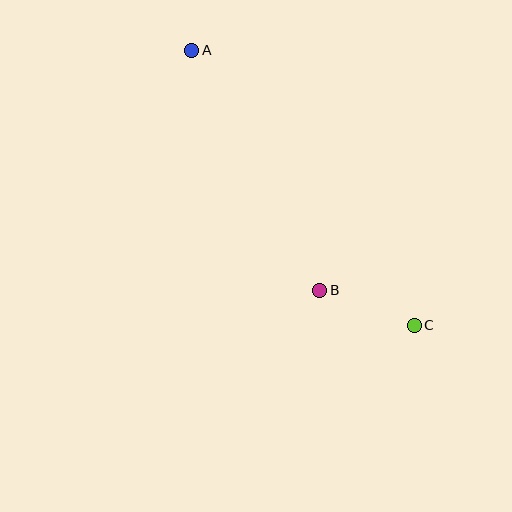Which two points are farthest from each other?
Points A and C are farthest from each other.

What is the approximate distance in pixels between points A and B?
The distance between A and B is approximately 272 pixels.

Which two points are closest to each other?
Points B and C are closest to each other.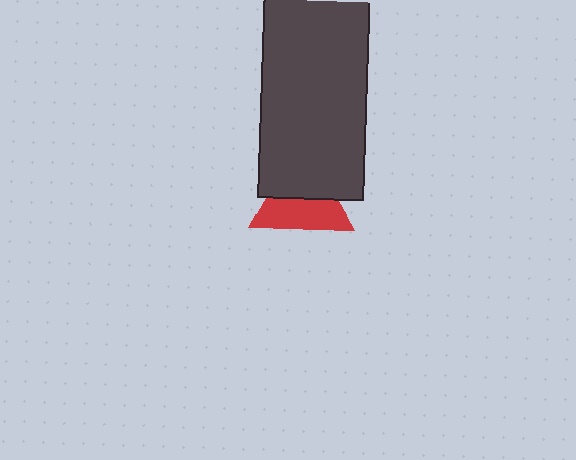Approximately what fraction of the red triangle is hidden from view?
Roughly 46% of the red triangle is hidden behind the dark gray rectangle.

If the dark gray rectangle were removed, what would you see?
You would see the complete red triangle.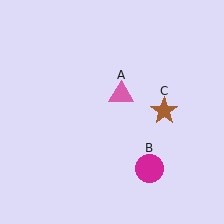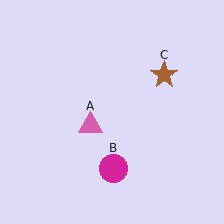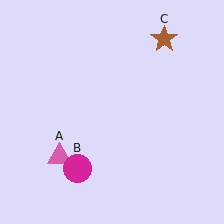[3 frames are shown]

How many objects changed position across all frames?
3 objects changed position: pink triangle (object A), magenta circle (object B), brown star (object C).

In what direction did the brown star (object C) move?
The brown star (object C) moved up.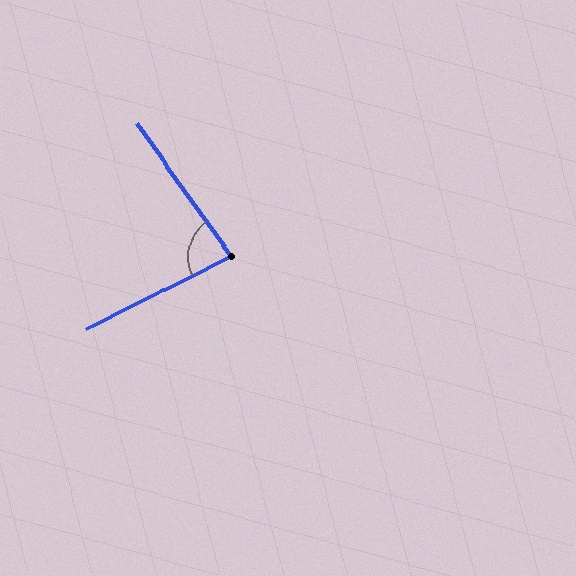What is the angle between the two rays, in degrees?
Approximately 81 degrees.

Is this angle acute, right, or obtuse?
It is acute.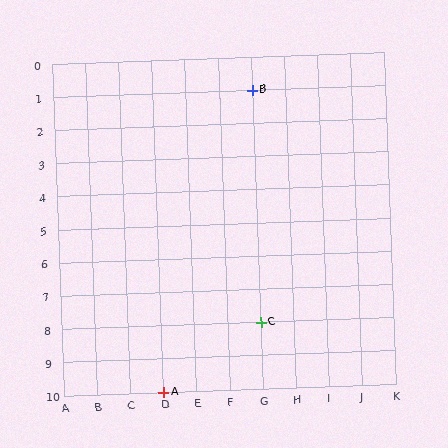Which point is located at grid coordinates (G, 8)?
Point C is at (G, 8).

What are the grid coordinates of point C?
Point C is at grid coordinates (G, 8).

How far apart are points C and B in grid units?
Points C and B are 7 rows apart.